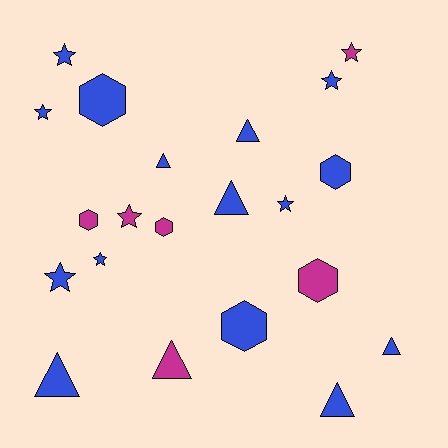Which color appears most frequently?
Blue, with 15 objects.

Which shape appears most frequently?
Star, with 8 objects.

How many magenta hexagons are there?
There are 3 magenta hexagons.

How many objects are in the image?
There are 21 objects.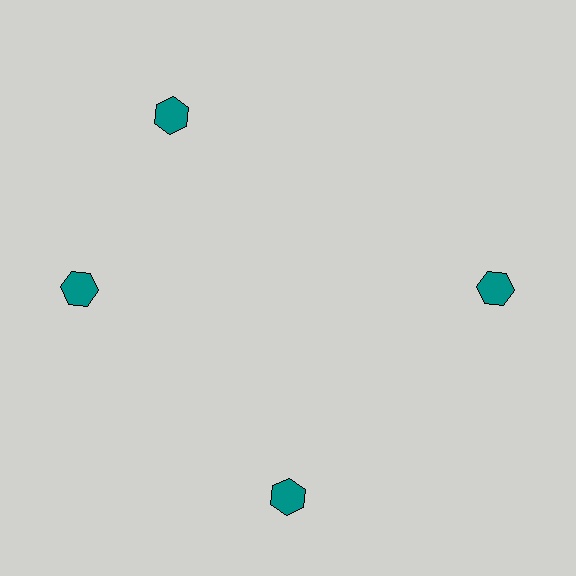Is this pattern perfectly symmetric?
No. The 4 teal hexagons are arranged in a ring, but one element near the 12 o'clock position is rotated out of alignment along the ring, breaking the 4-fold rotational symmetry.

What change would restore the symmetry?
The symmetry would be restored by rotating it back into even spacing with its neighbors so that all 4 hexagons sit at equal angles and equal distance from the center.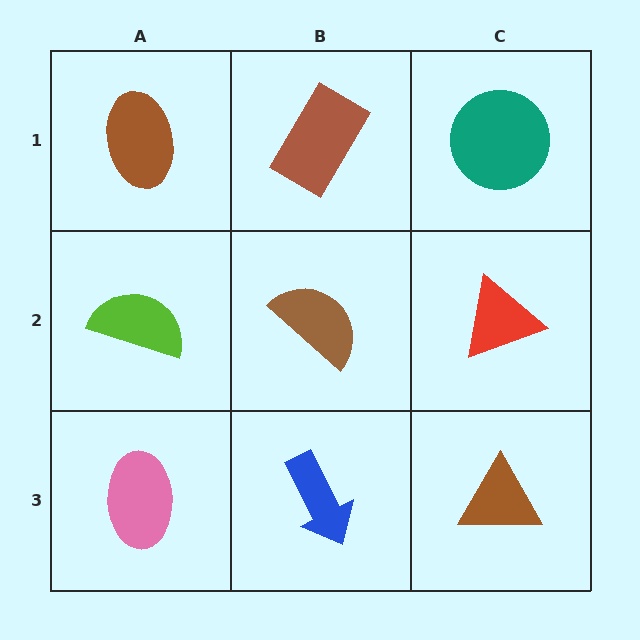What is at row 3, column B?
A blue arrow.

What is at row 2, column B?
A brown semicircle.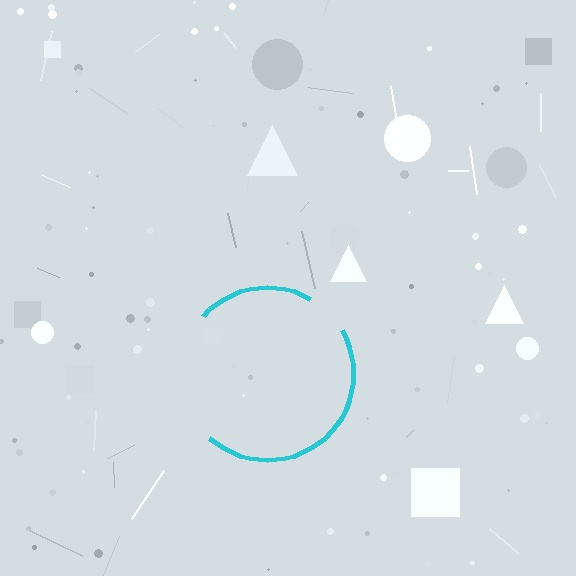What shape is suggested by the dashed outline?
The dashed outline suggests a circle.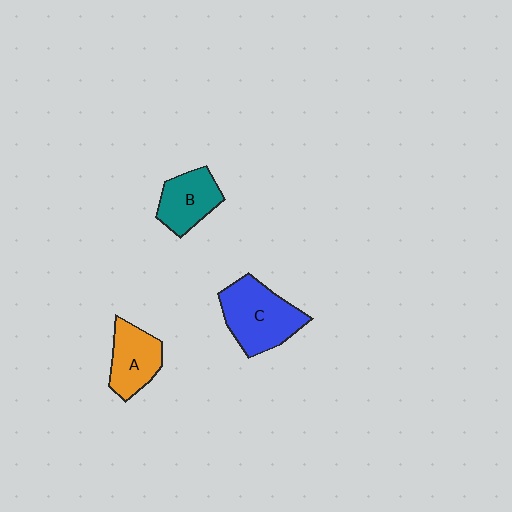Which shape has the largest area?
Shape C (blue).